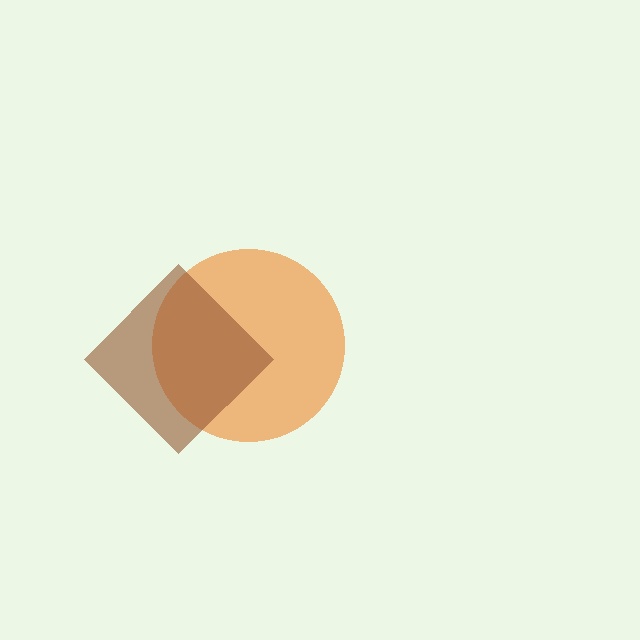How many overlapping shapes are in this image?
There are 2 overlapping shapes in the image.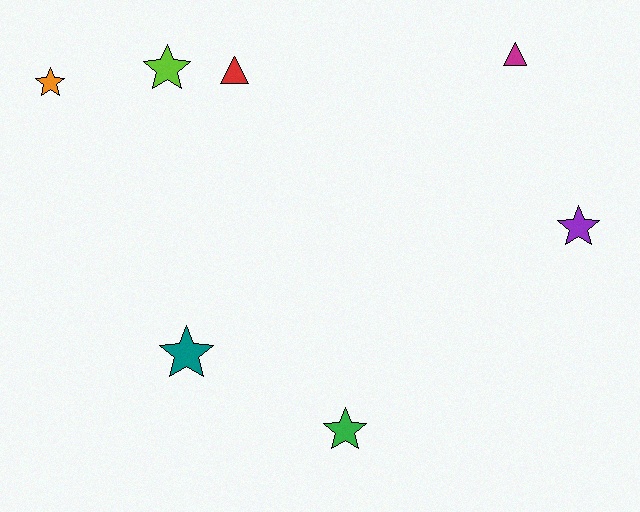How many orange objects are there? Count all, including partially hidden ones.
There is 1 orange object.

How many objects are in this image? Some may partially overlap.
There are 7 objects.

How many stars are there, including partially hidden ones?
There are 5 stars.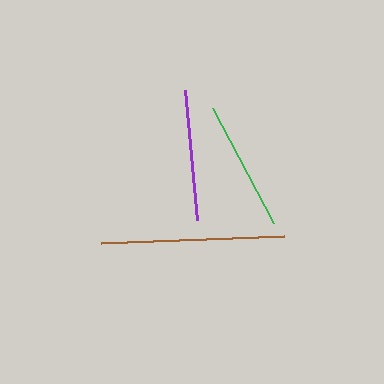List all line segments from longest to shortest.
From longest to shortest: brown, purple, green.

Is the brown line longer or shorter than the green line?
The brown line is longer than the green line.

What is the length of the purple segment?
The purple segment is approximately 130 pixels long.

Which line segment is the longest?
The brown line is the longest at approximately 183 pixels.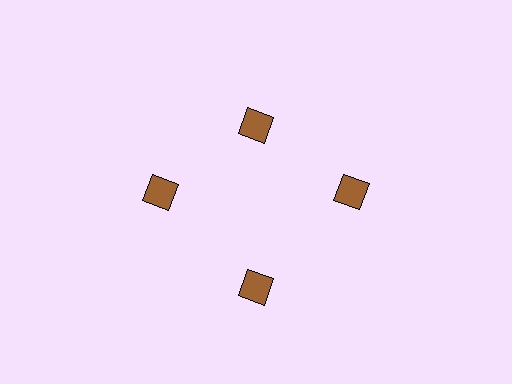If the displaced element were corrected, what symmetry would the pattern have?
It would have 4-fold rotational symmetry — the pattern would map onto itself every 90 degrees.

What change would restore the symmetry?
The symmetry would be restored by moving it outward, back onto the ring so that all 4 diamonds sit at equal angles and equal distance from the center.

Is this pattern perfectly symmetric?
No. The 4 brown diamonds are arranged in a ring, but one element near the 12 o'clock position is pulled inward toward the center, breaking the 4-fold rotational symmetry.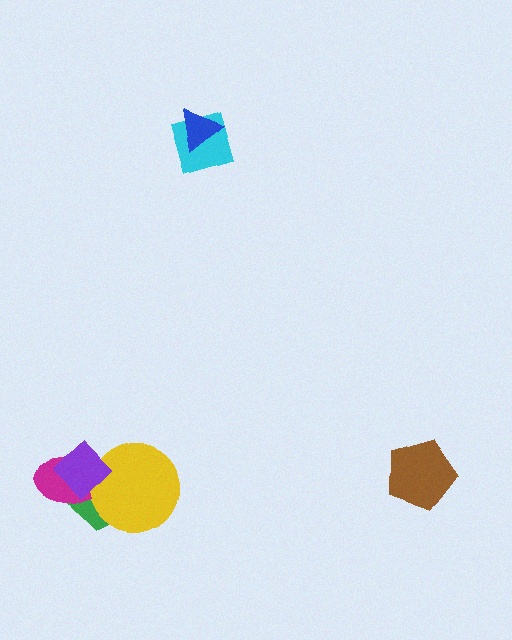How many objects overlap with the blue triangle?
1 object overlaps with the blue triangle.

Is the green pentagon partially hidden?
Yes, it is partially covered by another shape.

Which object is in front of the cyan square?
The blue triangle is in front of the cyan square.